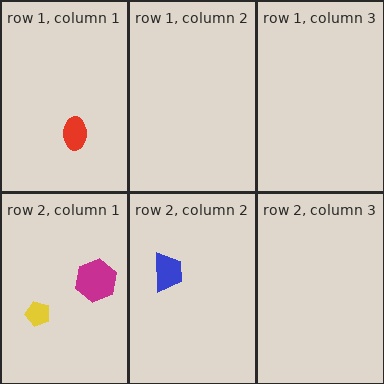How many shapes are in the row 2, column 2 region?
1.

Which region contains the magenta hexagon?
The row 2, column 1 region.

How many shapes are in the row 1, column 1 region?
1.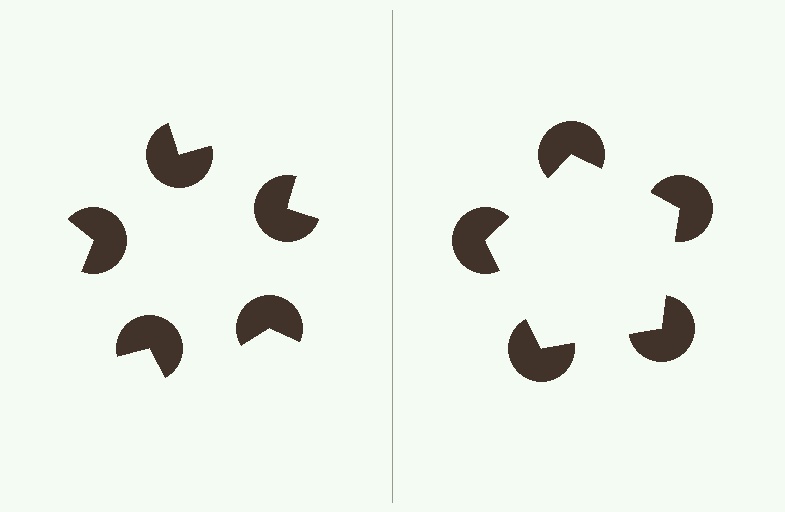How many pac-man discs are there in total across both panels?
10 — 5 on each side.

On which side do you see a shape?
An illusory pentagon appears on the right side. On the left side the wedge cuts are rotated, so no coherent shape forms.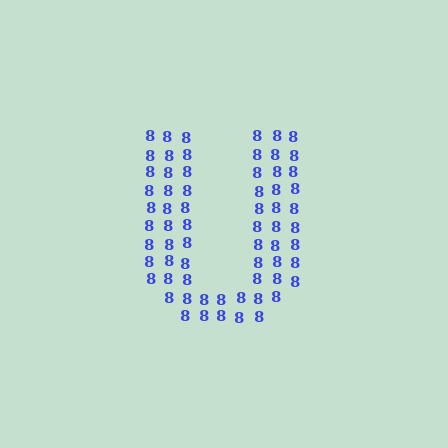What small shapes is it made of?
It is made of small digit 8's.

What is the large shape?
The large shape is the letter U.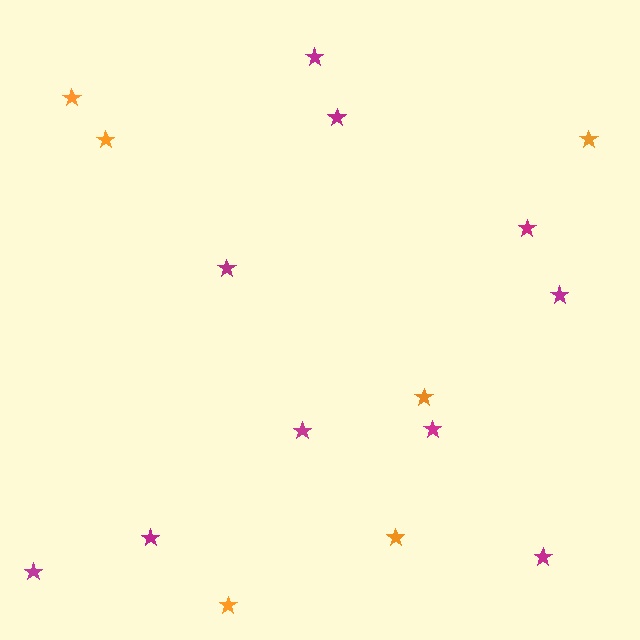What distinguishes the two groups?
There are 2 groups: one group of orange stars (6) and one group of magenta stars (10).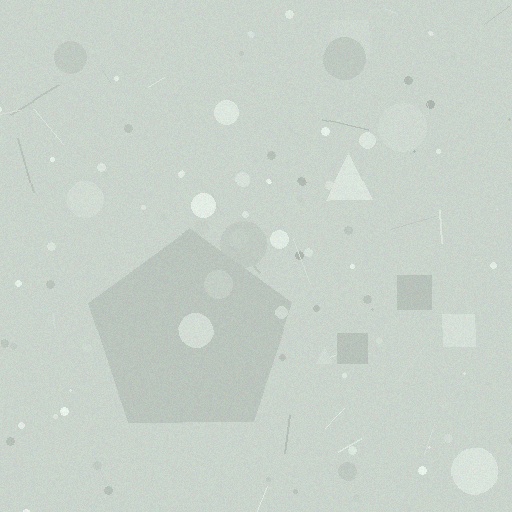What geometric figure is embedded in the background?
A pentagon is embedded in the background.